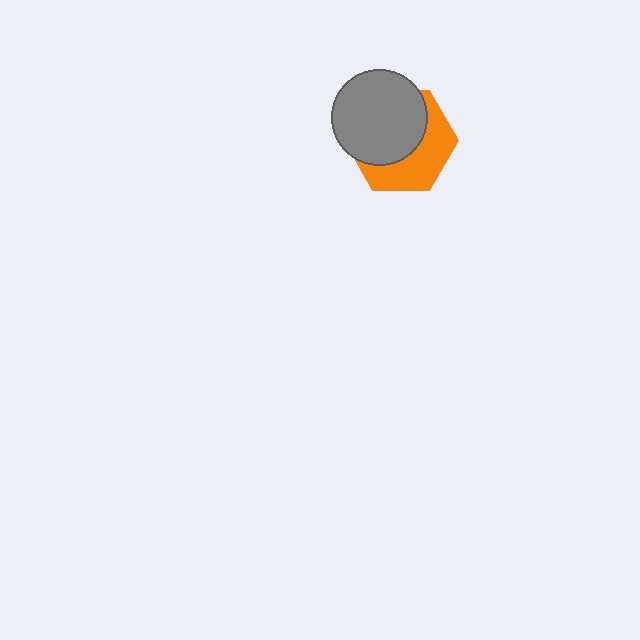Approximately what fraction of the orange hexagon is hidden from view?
Roughly 56% of the orange hexagon is hidden behind the gray circle.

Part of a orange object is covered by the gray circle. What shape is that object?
It is a hexagon.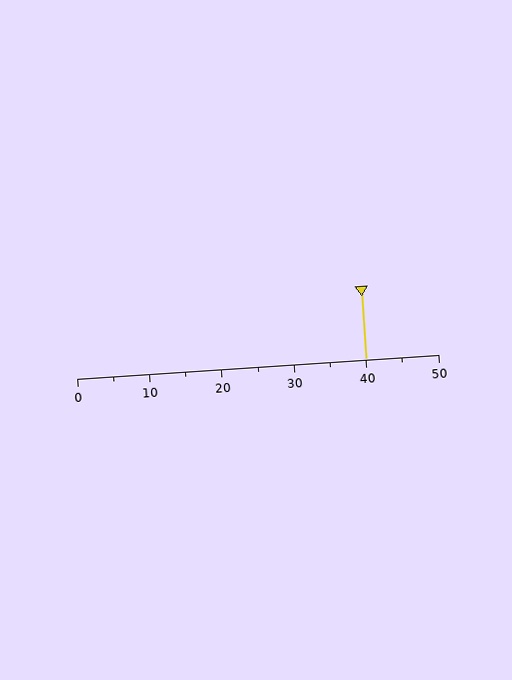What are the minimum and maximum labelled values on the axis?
The axis runs from 0 to 50.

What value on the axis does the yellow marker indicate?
The marker indicates approximately 40.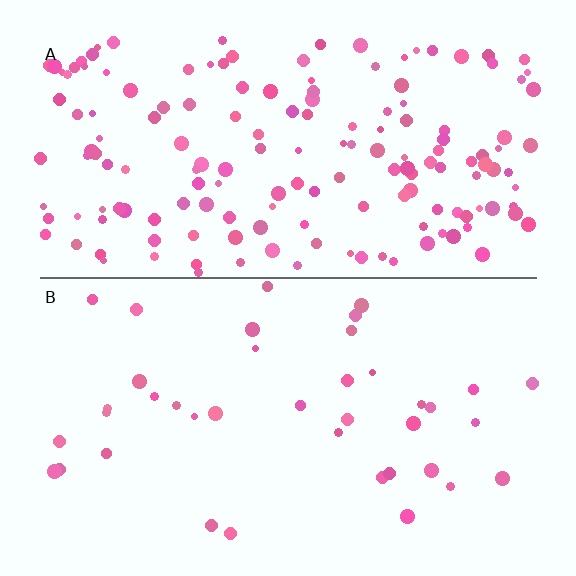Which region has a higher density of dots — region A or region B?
A (the top).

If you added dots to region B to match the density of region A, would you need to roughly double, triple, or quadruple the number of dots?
Approximately quadruple.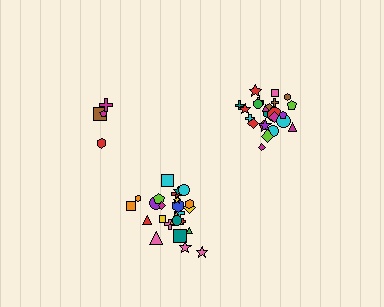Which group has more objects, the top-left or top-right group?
The top-right group.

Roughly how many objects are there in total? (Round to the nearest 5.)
Roughly 55 objects in total.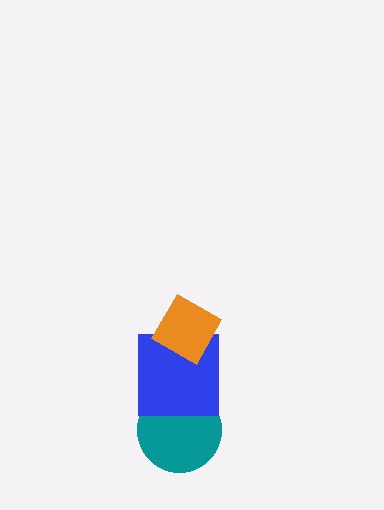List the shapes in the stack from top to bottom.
From top to bottom: the orange diamond, the blue square, the teal circle.